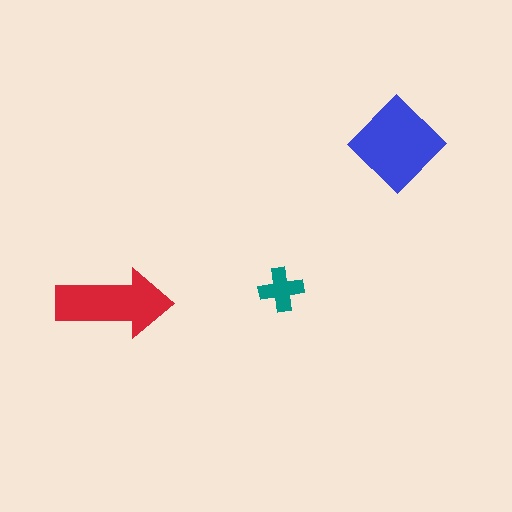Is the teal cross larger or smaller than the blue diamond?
Smaller.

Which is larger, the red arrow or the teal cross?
The red arrow.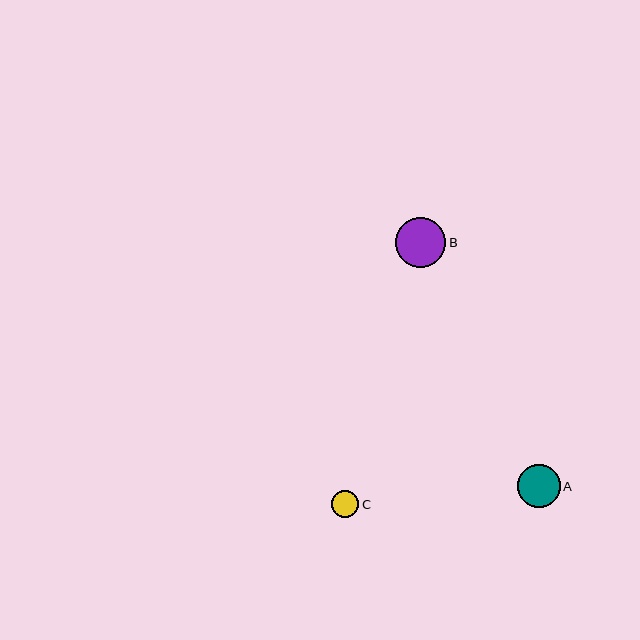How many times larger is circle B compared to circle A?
Circle B is approximately 1.2 times the size of circle A.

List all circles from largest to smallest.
From largest to smallest: B, A, C.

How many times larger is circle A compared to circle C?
Circle A is approximately 1.6 times the size of circle C.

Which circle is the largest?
Circle B is the largest with a size of approximately 50 pixels.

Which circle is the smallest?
Circle C is the smallest with a size of approximately 27 pixels.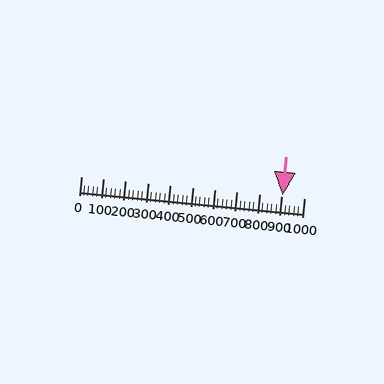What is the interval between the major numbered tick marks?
The major tick marks are spaced 100 units apart.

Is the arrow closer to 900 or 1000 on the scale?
The arrow is closer to 900.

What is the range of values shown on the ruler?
The ruler shows values from 0 to 1000.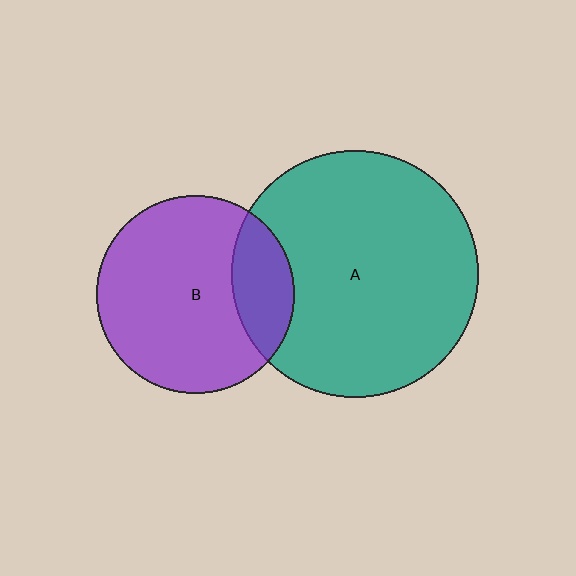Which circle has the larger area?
Circle A (teal).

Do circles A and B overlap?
Yes.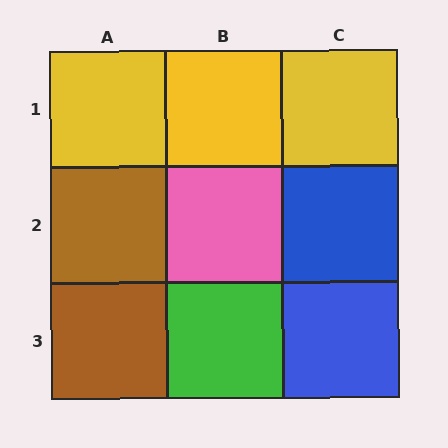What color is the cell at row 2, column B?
Pink.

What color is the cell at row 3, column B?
Green.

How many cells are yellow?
3 cells are yellow.